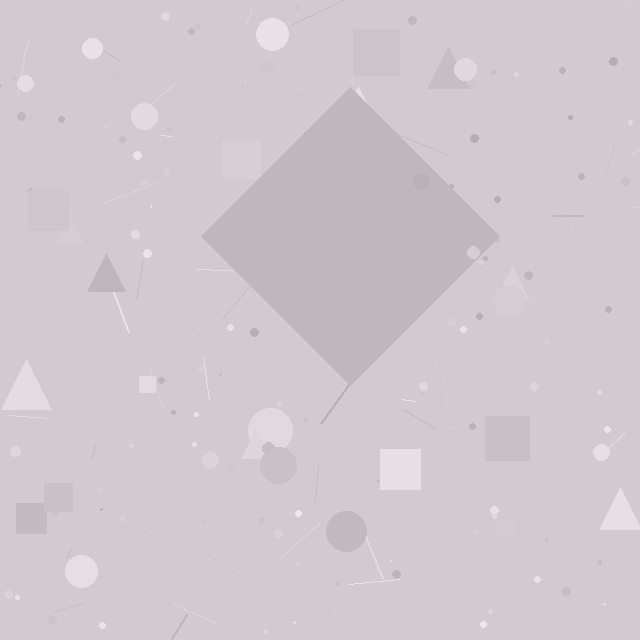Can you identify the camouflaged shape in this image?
The camouflaged shape is a diamond.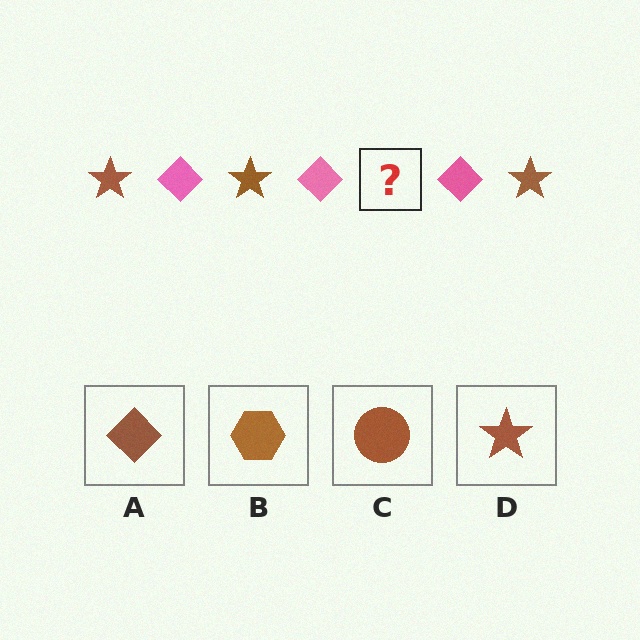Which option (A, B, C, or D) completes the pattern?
D.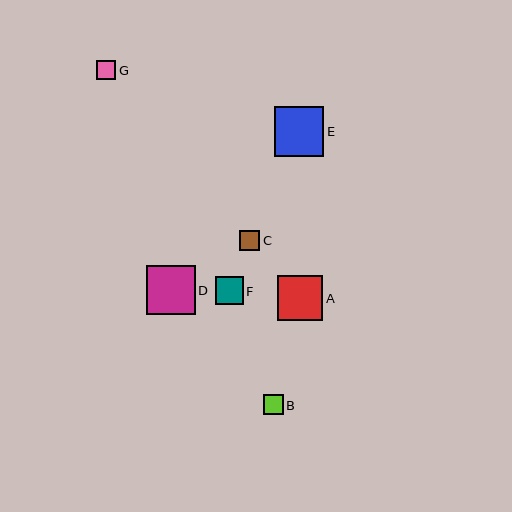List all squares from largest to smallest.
From largest to smallest: E, D, A, F, B, C, G.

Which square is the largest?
Square E is the largest with a size of approximately 50 pixels.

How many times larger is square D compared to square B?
Square D is approximately 2.4 times the size of square B.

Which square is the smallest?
Square G is the smallest with a size of approximately 19 pixels.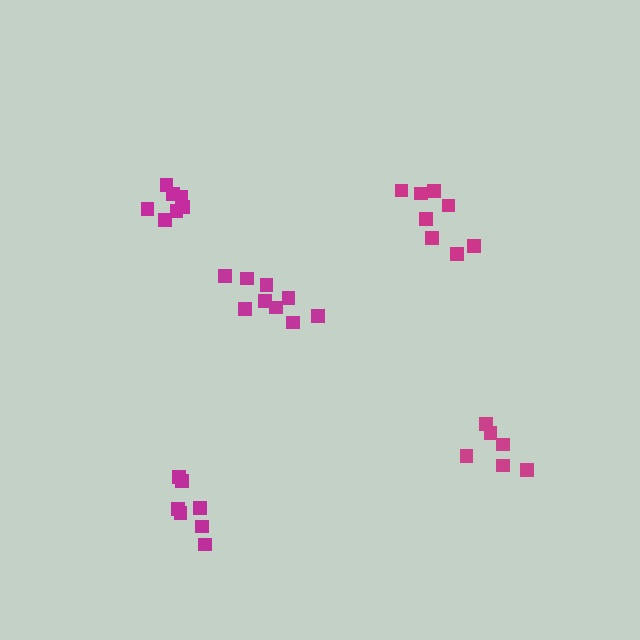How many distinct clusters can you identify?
There are 5 distinct clusters.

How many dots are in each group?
Group 1: 7 dots, Group 2: 8 dots, Group 3: 6 dots, Group 4: 7 dots, Group 5: 9 dots (37 total).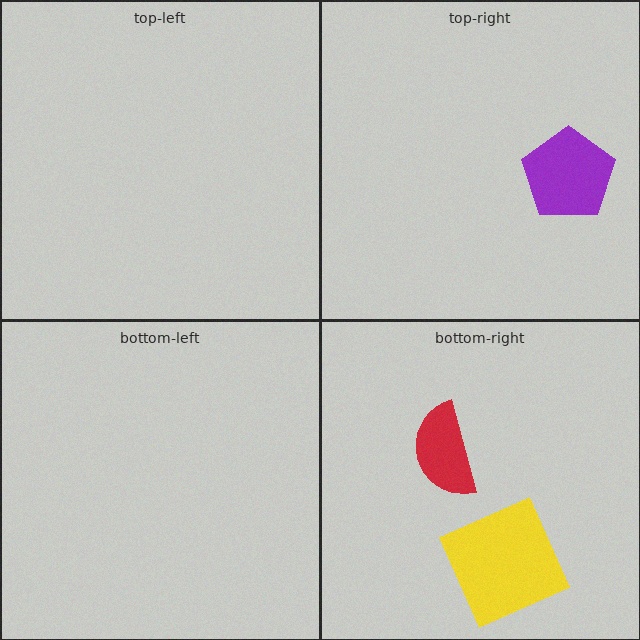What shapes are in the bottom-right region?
The red semicircle, the yellow square.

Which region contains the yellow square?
The bottom-right region.